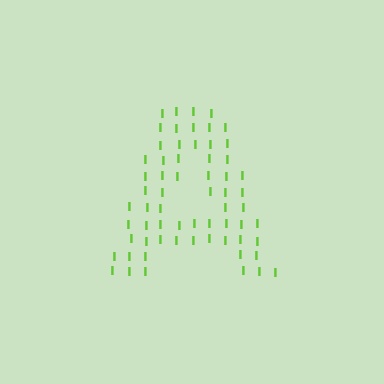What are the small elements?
The small elements are letter I's.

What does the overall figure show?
The overall figure shows the letter A.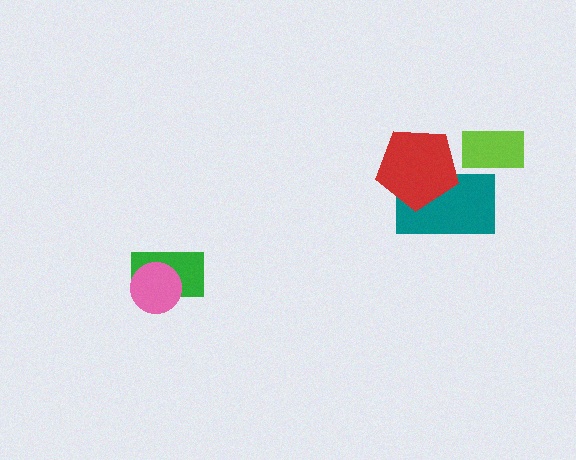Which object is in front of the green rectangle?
The pink circle is in front of the green rectangle.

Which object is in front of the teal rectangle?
The red pentagon is in front of the teal rectangle.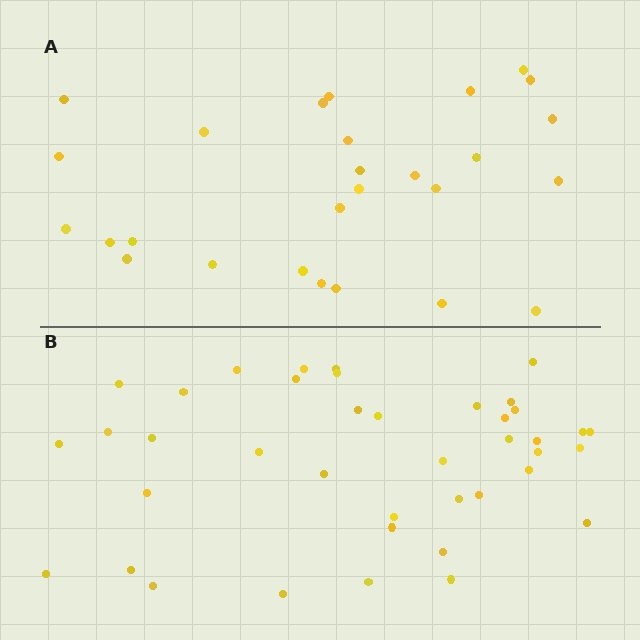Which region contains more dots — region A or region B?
Region B (the bottom region) has more dots.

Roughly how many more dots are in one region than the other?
Region B has approximately 15 more dots than region A.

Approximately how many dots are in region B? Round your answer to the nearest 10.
About 40 dots.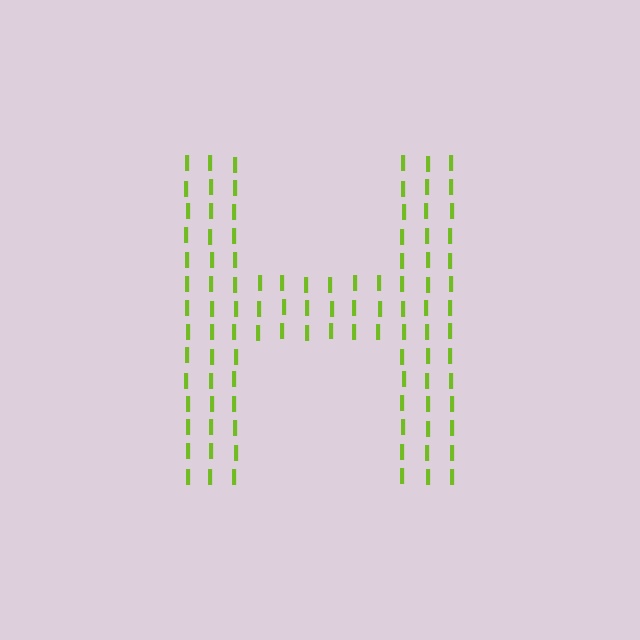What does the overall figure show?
The overall figure shows the letter H.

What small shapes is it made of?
It is made of small letter I's.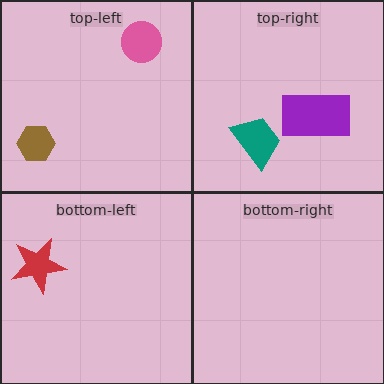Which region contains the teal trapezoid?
The top-right region.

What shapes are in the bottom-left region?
The red star.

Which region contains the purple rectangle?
The top-right region.